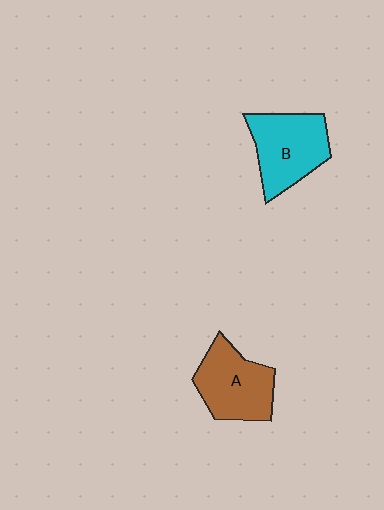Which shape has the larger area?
Shape B (cyan).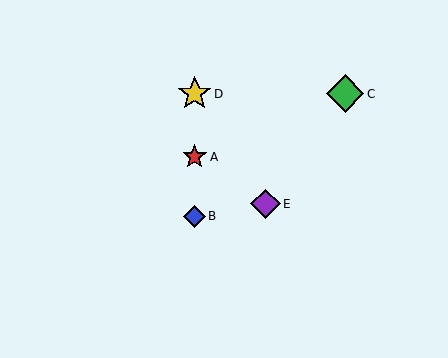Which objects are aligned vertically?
Objects A, B, D are aligned vertically.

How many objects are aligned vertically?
3 objects (A, B, D) are aligned vertically.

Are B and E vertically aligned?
No, B is at x≈195 and E is at x≈265.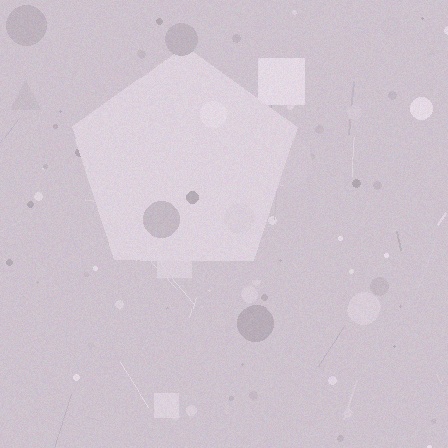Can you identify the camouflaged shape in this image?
The camouflaged shape is a pentagon.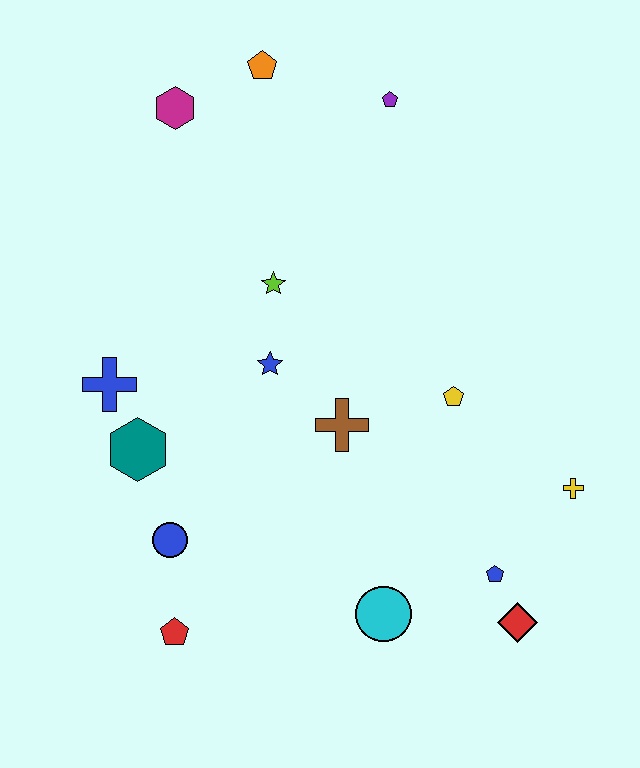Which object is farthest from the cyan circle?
The orange pentagon is farthest from the cyan circle.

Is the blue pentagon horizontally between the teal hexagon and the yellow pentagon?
No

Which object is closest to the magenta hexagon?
The orange pentagon is closest to the magenta hexagon.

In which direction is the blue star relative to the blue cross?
The blue star is to the right of the blue cross.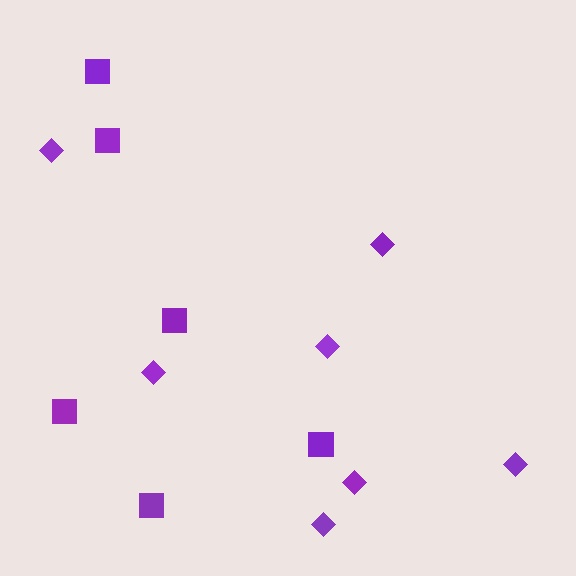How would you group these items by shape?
There are 2 groups: one group of squares (6) and one group of diamonds (7).